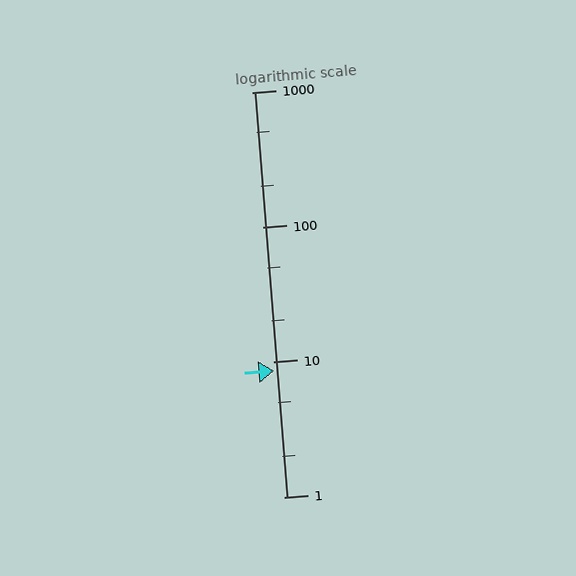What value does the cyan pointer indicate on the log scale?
The pointer indicates approximately 8.6.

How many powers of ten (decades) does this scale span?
The scale spans 3 decades, from 1 to 1000.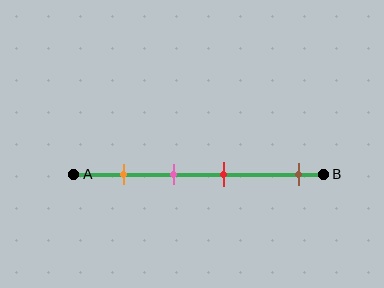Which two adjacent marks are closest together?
The pink and red marks are the closest adjacent pair.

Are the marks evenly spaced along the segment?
No, the marks are not evenly spaced.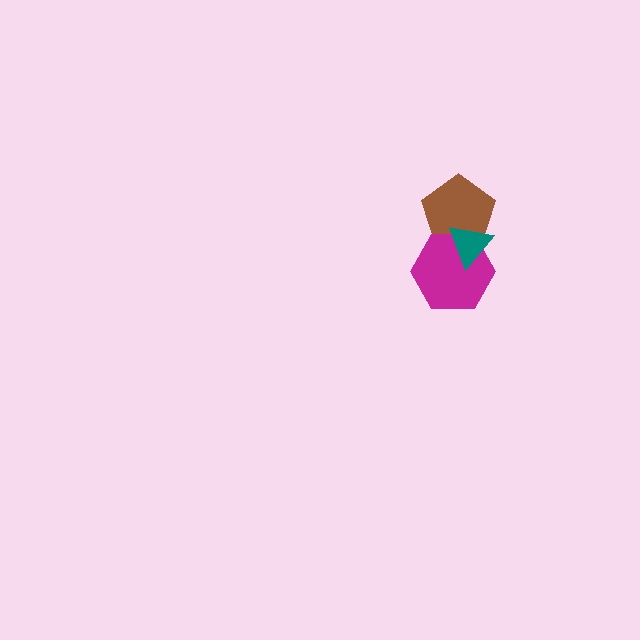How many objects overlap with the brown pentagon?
2 objects overlap with the brown pentagon.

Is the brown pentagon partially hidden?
Yes, it is partially covered by another shape.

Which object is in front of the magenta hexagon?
The teal triangle is in front of the magenta hexagon.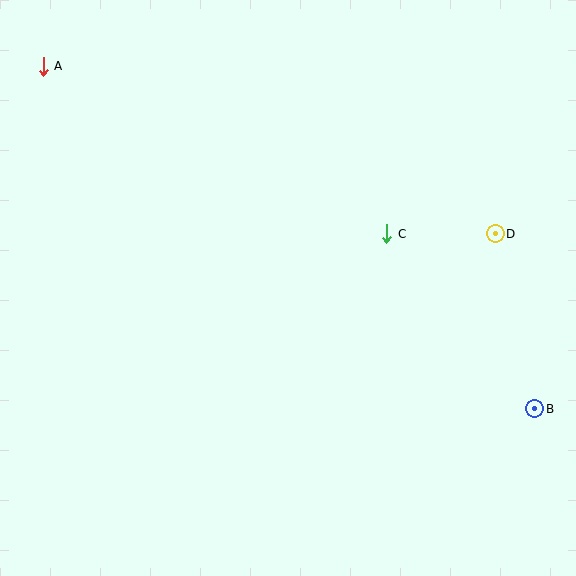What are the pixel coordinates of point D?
Point D is at (495, 234).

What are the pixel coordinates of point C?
Point C is at (387, 234).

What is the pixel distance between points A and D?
The distance between A and D is 482 pixels.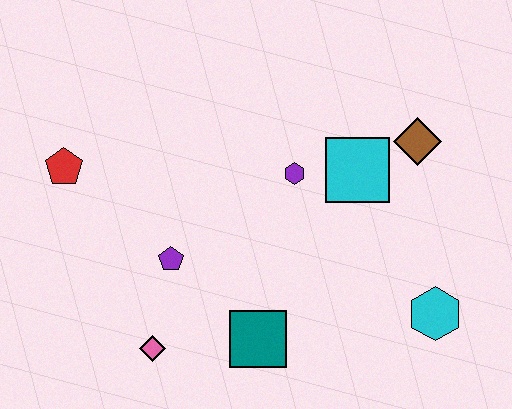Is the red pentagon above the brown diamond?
No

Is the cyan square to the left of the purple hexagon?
No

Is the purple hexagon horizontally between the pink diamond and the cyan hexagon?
Yes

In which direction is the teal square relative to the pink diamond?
The teal square is to the right of the pink diamond.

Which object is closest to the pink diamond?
The purple pentagon is closest to the pink diamond.